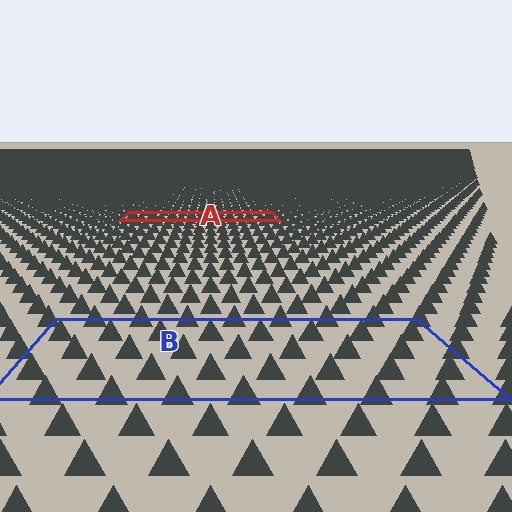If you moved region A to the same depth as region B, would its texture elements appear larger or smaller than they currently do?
They would appear larger. At a closer depth, the same texture elements are projected at a bigger on-screen size.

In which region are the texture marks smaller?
The texture marks are smaller in region A, because it is farther away.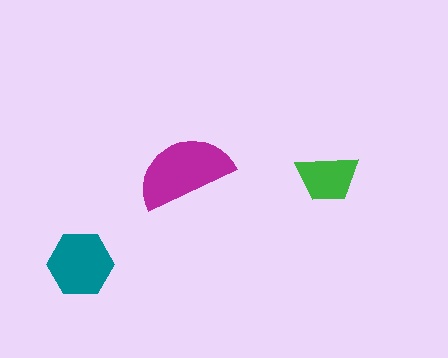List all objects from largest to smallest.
The magenta semicircle, the teal hexagon, the green trapezoid.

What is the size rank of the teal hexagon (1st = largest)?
2nd.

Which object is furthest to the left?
The teal hexagon is leftmost.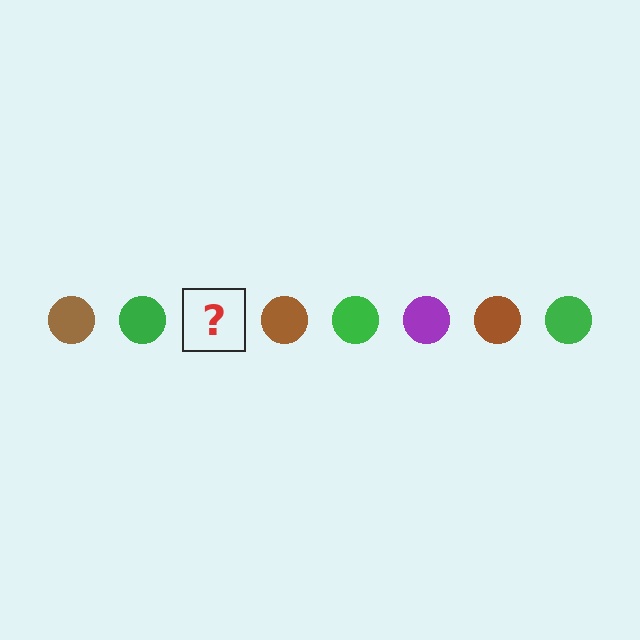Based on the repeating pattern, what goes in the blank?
The blank should be a purple circle.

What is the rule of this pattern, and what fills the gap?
The rule is that the pattern cycles through brown, green, purple circles. The gap should be filled with a purple circle.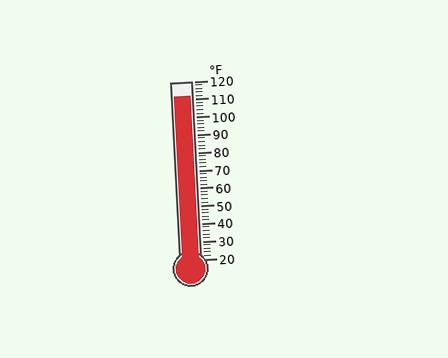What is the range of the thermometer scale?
The thermometer scale ranges from 20°F to 120°F.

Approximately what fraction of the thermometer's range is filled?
The thermometer is filled to approximately 90% of its range.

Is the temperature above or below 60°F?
The temperature is above 60°F.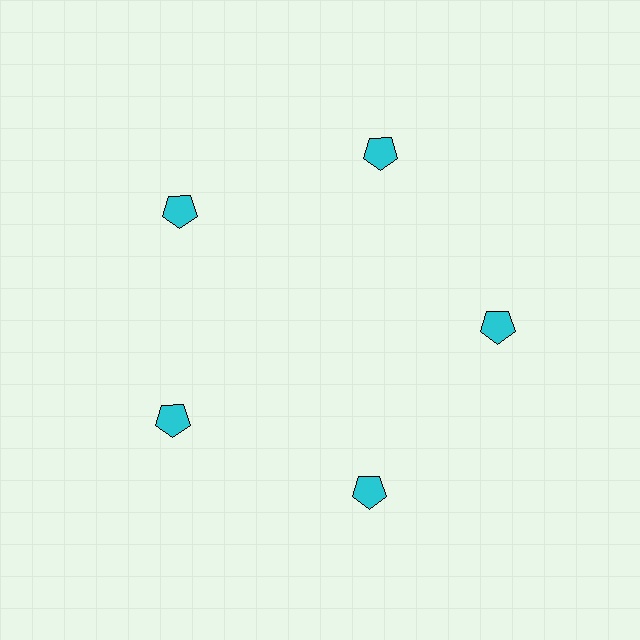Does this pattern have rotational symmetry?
Yes, this pattern has 5-fold rotational symmetry. It looks the same after rotating 72 degrees around the center.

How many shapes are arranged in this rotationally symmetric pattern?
There are 5 shapes, arranged in 5 groups of 1.